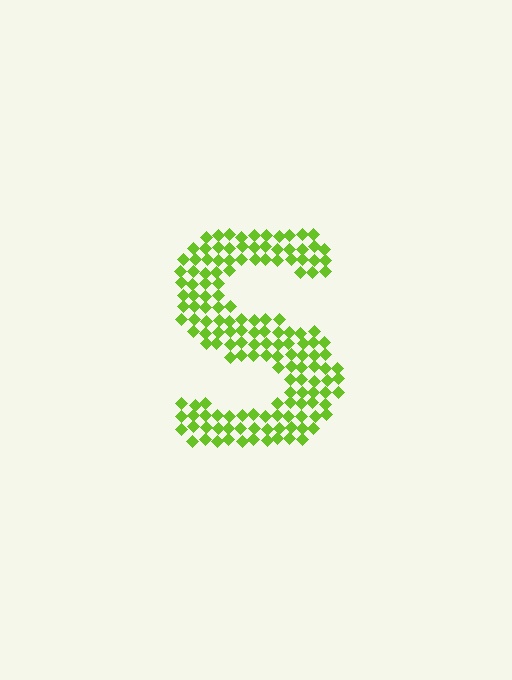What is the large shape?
The large shape is the letter S.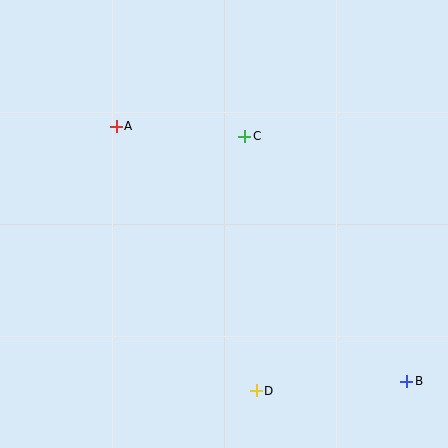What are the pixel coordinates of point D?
Point D is at (256, 391).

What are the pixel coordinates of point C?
Point C is at (245, 136).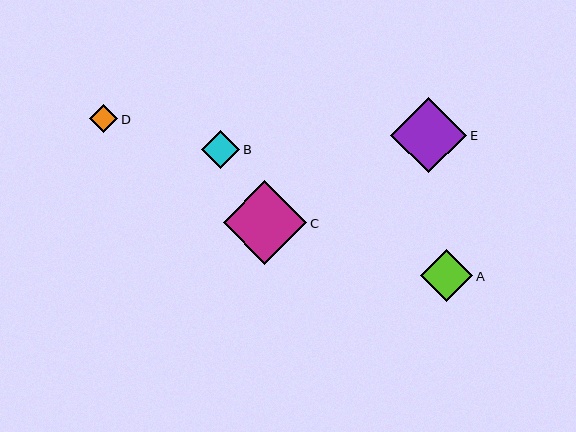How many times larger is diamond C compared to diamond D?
Diamond C is approximately 3.0 times the size of diamond D.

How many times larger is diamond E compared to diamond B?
Diamond E is approximately 2.0 times the size of diamond B.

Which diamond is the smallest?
Diamond D is the smallest with a size of approximately 28 pixels.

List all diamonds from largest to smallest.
From largest to smallest: C, E, A, B, D.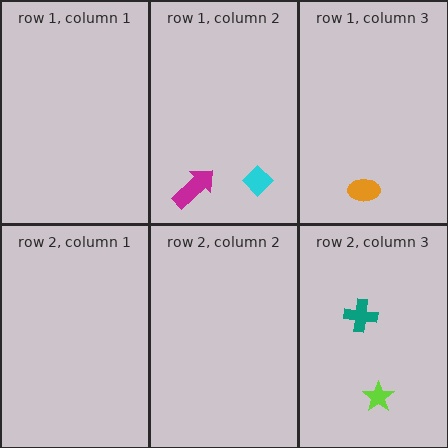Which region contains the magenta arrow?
The row 1, column 2 region.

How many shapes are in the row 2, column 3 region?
2.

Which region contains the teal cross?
The row 2, column 3 region.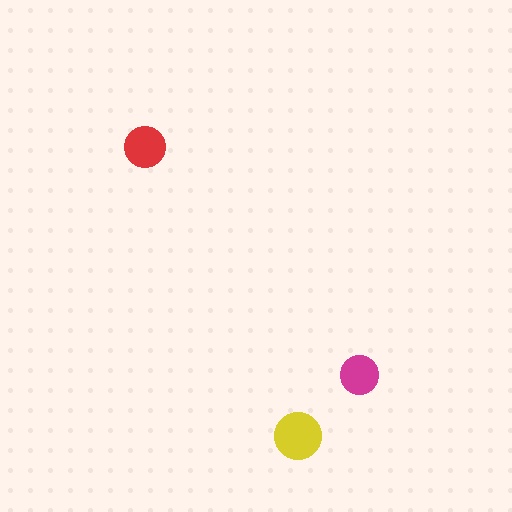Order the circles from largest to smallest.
the yellow one, the red one, the magenta one.